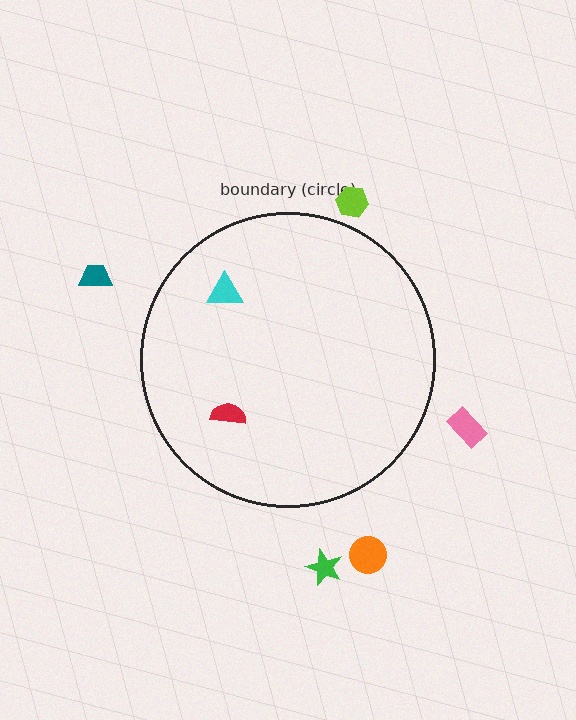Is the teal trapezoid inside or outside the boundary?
Outside.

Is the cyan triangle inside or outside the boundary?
Inside.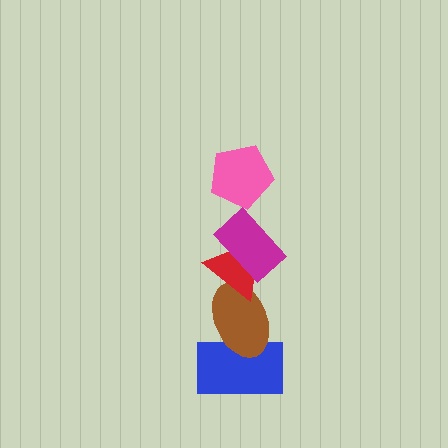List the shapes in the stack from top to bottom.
From top to bottom: the pink pentagon, the magenta rectangle, the red triangle, the brown ellipse, the blue rectangle.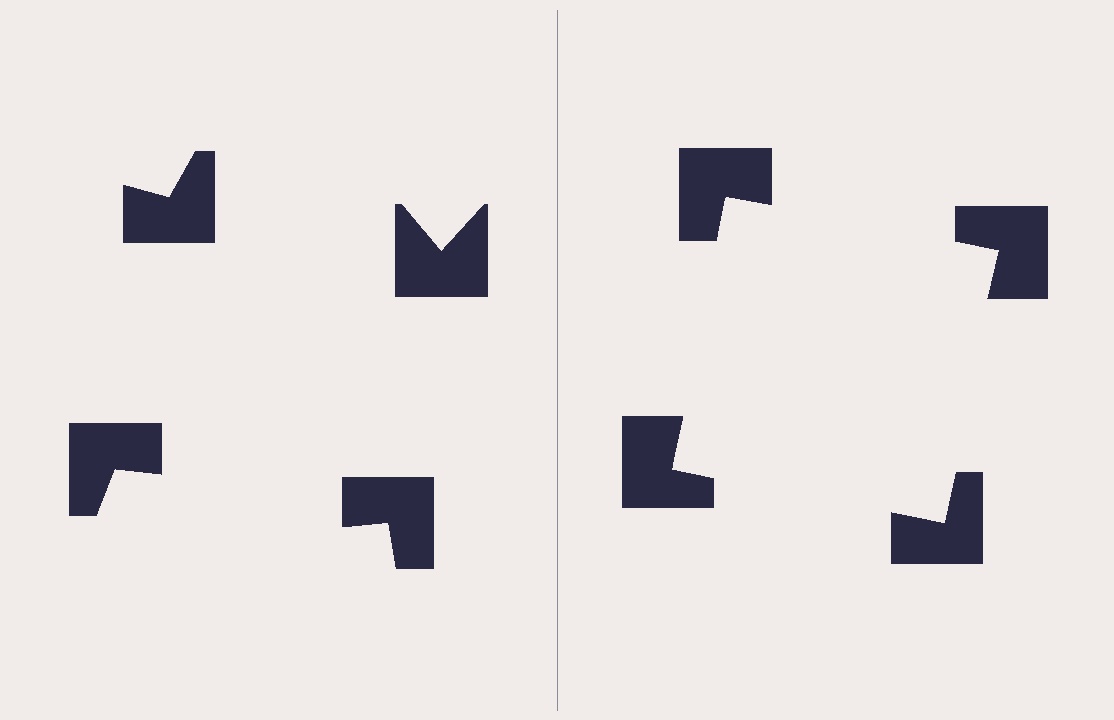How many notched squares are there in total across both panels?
8 — 4 on each side.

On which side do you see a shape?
An illusory square appears on the right side. On the left side the wedge cuts are rotated, so no coherent shape forms.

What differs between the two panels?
The notched squares are positioned identically on both sides; only the wedge orientations differ. On the right they align to a square; on the left they are misaligned.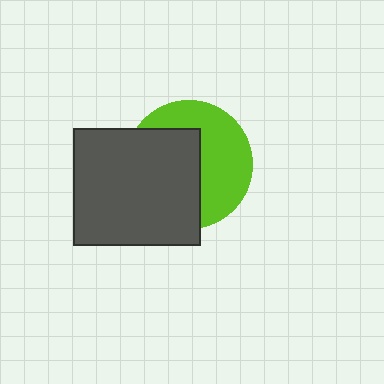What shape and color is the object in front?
The object in front is a dark gray rectangle.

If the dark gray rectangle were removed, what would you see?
You would see the complete lime circle.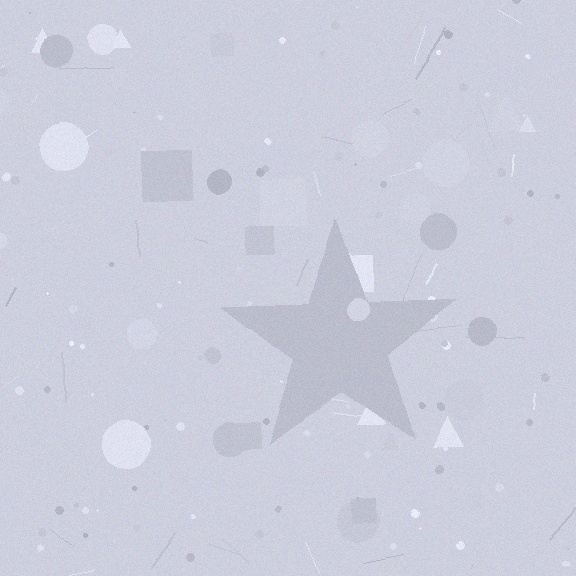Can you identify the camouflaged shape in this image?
The camouflaged shape is a star.